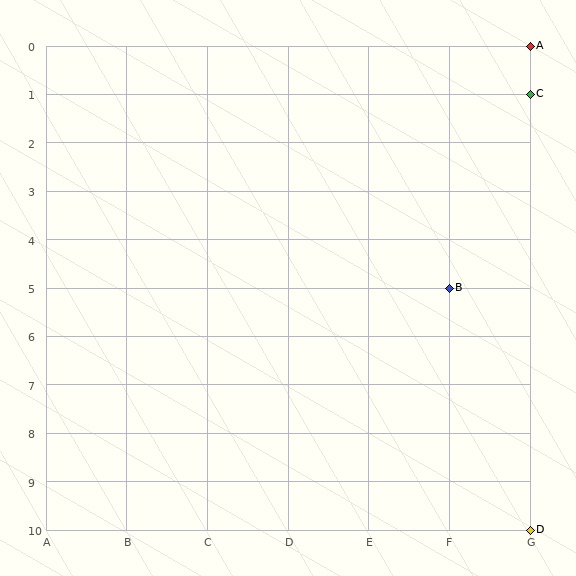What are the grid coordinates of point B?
Point B is at grid coordinates (F, 5).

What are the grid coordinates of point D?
Point D is at grid coordinates (G, 10).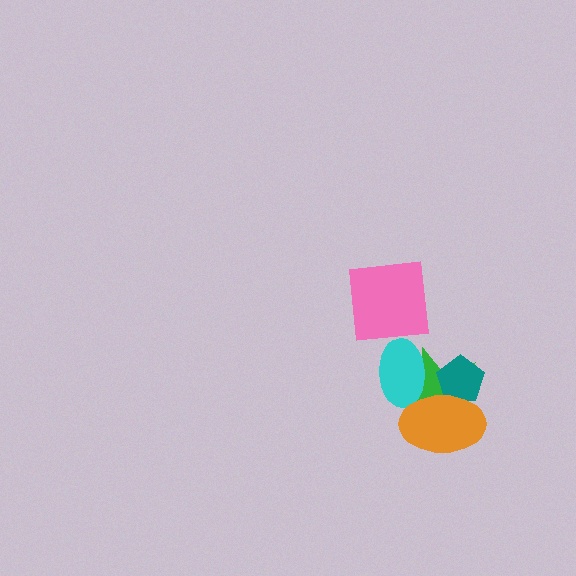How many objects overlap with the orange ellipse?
3 objects overlap with the orange ellipse.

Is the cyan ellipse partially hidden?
Yes, it is partially covered by another shape.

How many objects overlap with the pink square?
0 objects overlap with the pink square.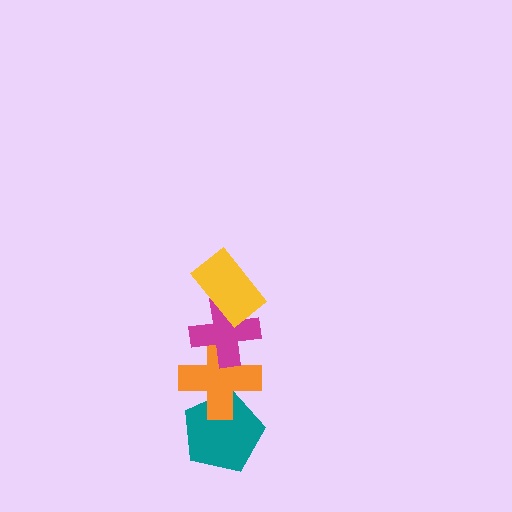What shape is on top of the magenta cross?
The yellow rectangle is on top of the magenta cross.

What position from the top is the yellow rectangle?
The yellow rectangle is 1st from the top.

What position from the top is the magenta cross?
The magenta cross is 2nd from the top.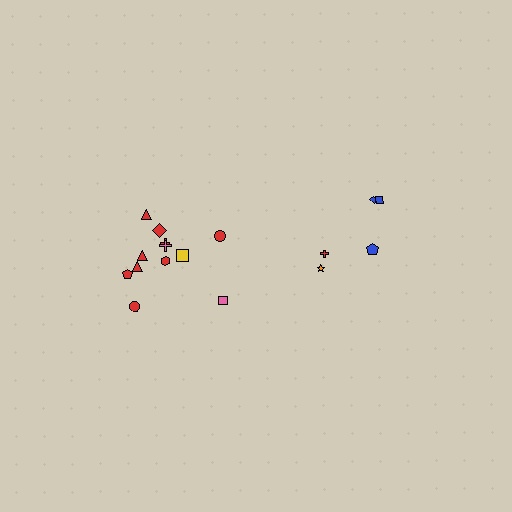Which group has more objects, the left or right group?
The left group.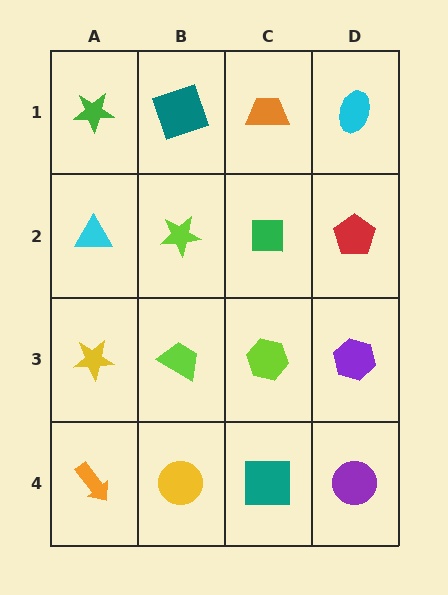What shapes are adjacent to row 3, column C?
A green square (row 2, column C), a teal square (row 4, column C), a lime trapezoid (row 3, column B), a purple hexagon (row 3, column D).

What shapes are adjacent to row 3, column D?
A red pentagon (row 2, column D), a purple circle (row 4, column D), a lime hexagon (row 3, column C).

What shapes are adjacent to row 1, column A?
A cyan triangle (row 2, column A), a teal square (row 1, column B).